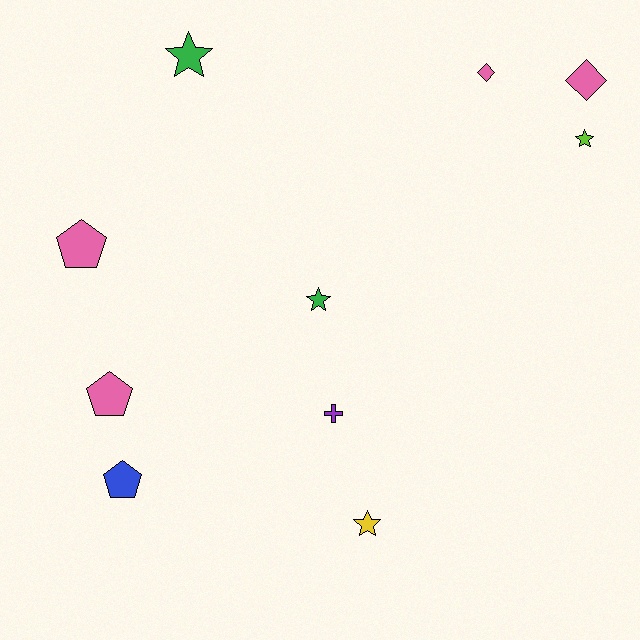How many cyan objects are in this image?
There are no cyan objects.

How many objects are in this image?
There are 10 objects.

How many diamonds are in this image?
There are 2 diamonds.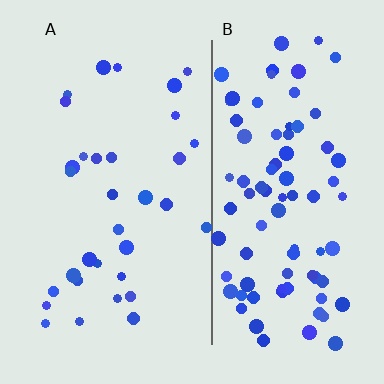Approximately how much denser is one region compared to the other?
Approximately 2.7× — region B over region A.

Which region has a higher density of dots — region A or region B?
B (the right).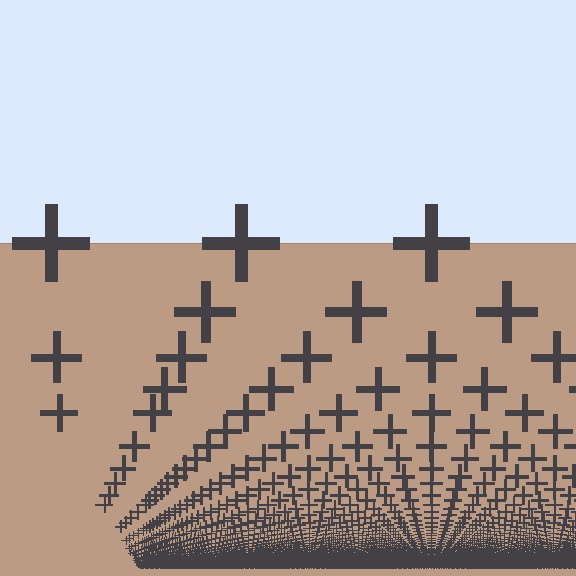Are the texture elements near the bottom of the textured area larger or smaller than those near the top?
Smaller. The gradient is inverted — elements near the bottom are smaller and denser.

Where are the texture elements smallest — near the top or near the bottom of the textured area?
Near the bottom.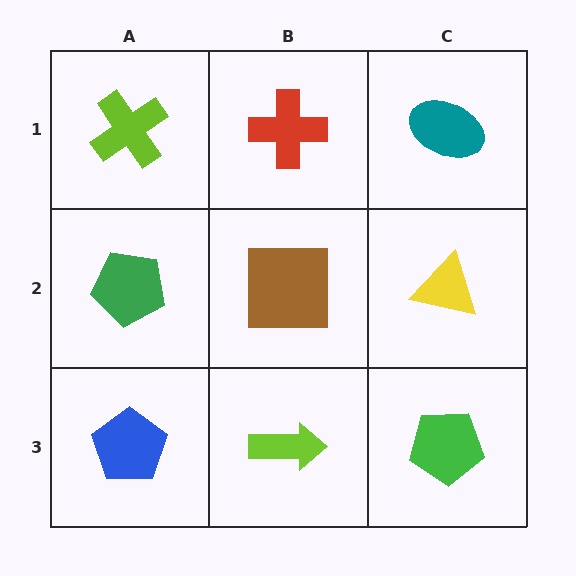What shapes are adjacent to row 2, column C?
A teal ellipse (row 1, column C), a green pentagon (row 3, column C), a brown square (row 2, column B).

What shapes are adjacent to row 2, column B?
A red cross (row 1, column B), a lime arrow (row 3, column B), a green pentagon (row 2, column A), a yellow triangle (row 2, column C).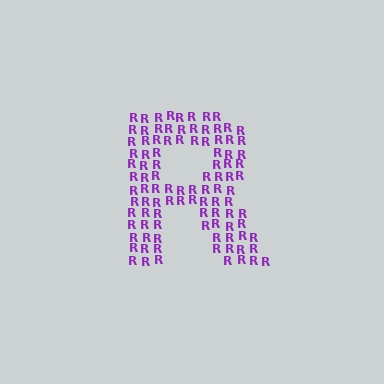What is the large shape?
The large shape is the letter R.